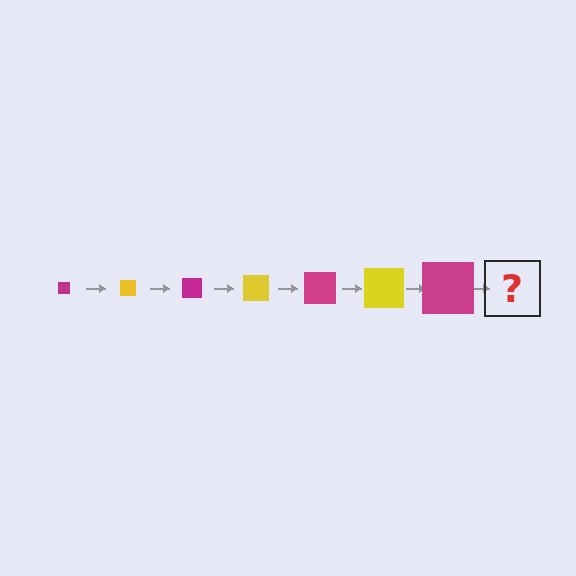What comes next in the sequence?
The next element should be a yellow square, larger than the previous one.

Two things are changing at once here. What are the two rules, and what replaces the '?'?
The two rules are that the square grows larger each step and the color cycles through magenta and yellow. The '?' should be a yellow square, larger than the previous one.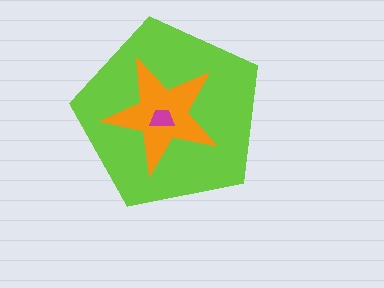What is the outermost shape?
The lime pentagon.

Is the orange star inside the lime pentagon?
Yes.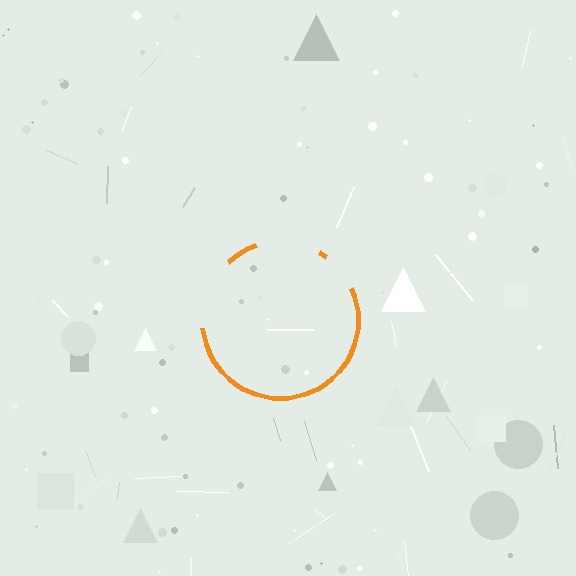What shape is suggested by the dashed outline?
The dashed outline suggests a circle.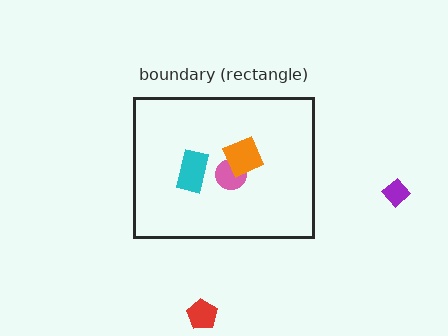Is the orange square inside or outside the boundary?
Inside.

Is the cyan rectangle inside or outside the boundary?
Inside.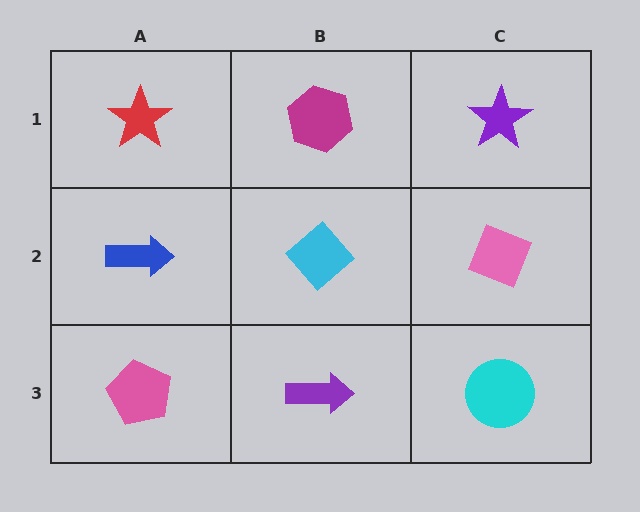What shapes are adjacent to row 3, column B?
A cyan diamond (row 2, column B), a pink pentagon (row 3, column A), a cyan circle (row 3, column C).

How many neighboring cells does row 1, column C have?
2.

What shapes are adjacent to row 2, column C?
A purple star (row 1, column C), a cyan circle (row 3, column C), a cyan diamond (row 2, column B).